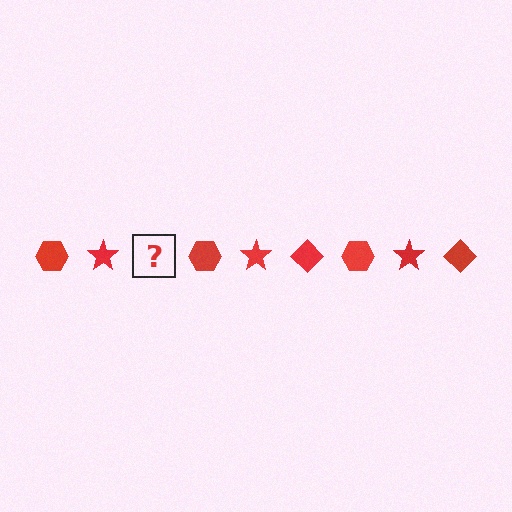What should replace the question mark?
The question mark should be replaced with a red diamond.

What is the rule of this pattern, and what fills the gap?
The rule is that the pattern cycles through hexagon, star, diamond shapes in red. The gap should be filled with a red diamond.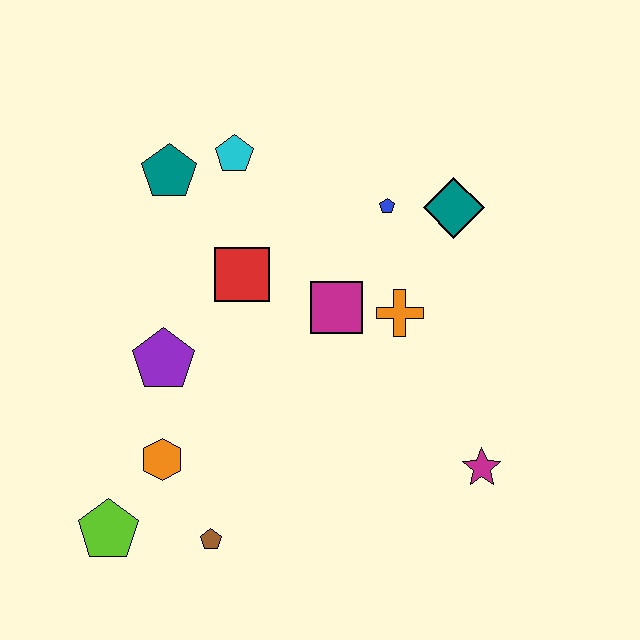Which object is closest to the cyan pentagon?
The teal pentagon is closest to the cyan pentagon.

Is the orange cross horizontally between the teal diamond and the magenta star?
No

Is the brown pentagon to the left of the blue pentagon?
Yes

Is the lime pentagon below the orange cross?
Yes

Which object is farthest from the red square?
The magenta star is farthest from the red square.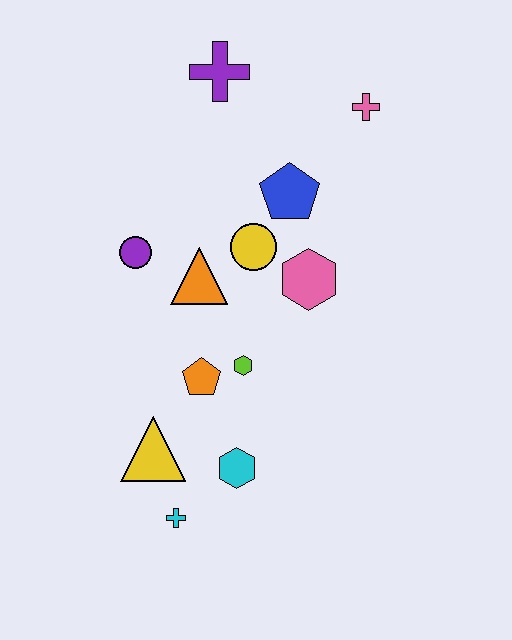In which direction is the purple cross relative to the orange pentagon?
The purple cross is above the orange pentagon.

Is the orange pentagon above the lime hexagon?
No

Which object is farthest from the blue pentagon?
The cyan cross is farthest from the blue pentagon.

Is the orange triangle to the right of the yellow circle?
No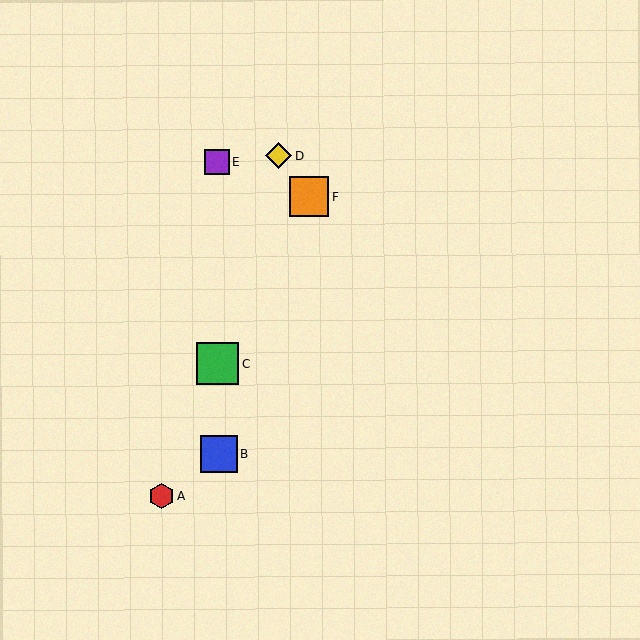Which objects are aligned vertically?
Objects B, C, E are aligned vertically.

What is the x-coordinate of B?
Object B is at x≈219.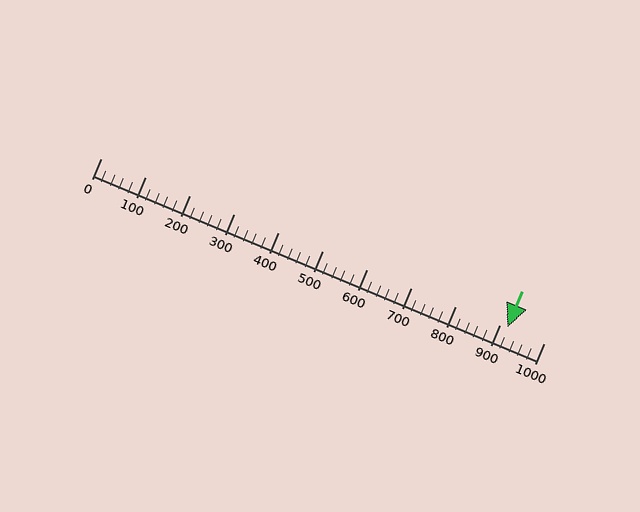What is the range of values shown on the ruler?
The ruler shows values from 0 to 1000.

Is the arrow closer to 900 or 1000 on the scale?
The arrow is closer to 900.